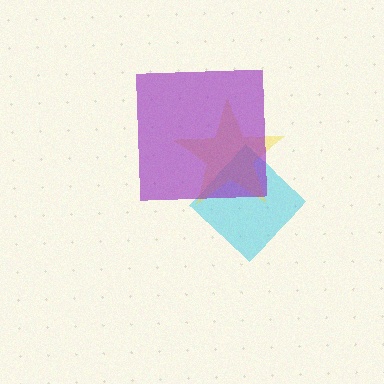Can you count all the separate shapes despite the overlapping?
Yes, there are 3 separate shapes.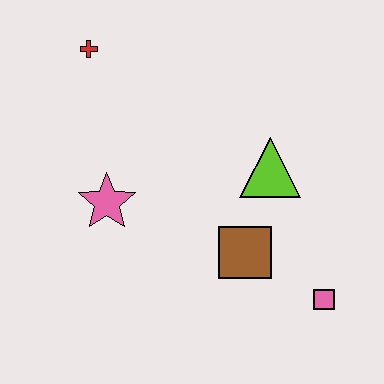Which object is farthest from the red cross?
The pink square is farthest from the red cross.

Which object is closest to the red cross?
The pink star is closest to the red cross.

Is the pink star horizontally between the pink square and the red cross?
Yes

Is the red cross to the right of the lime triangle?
No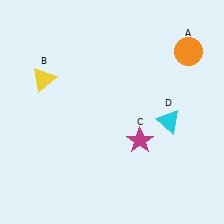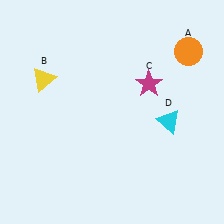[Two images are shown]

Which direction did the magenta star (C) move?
The magenta star (C) moved up.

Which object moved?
The magenta star (C) moved up.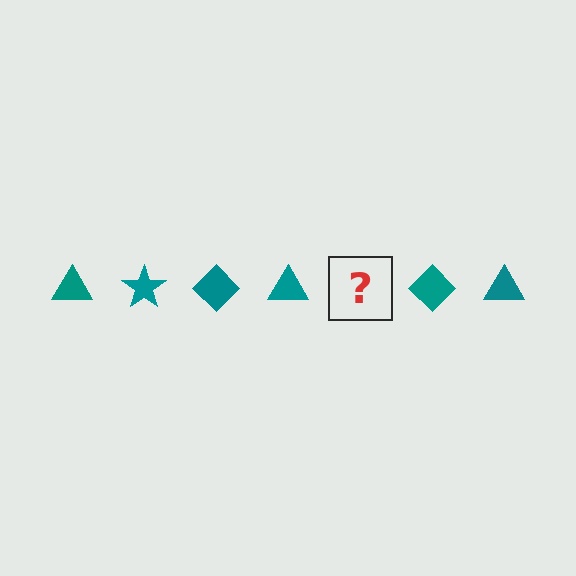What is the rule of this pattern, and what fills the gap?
The rule is that the pattern cycles through triangle, star, diamond shapes in teal. The gap should be filled with a teal star.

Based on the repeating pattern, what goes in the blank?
The blank should be a teal star.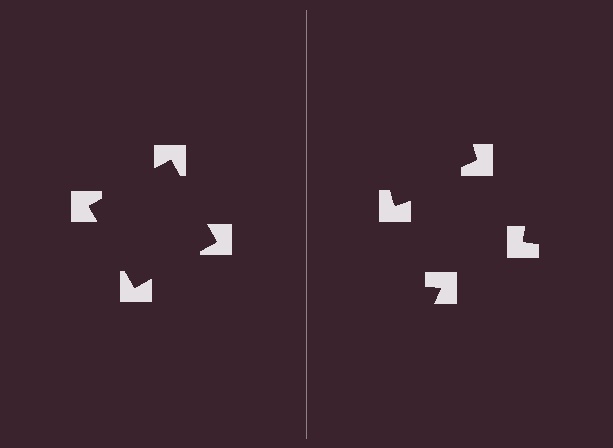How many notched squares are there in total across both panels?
8 — 4 on each side.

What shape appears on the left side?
An illusory square.